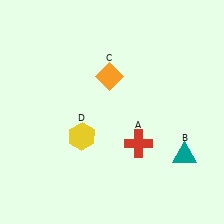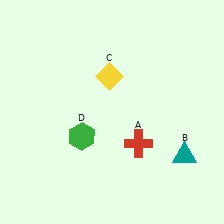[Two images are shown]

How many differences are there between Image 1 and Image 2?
There are 2 differences between the two images.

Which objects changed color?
C changed from orange to yellow. D changed from yellow to green.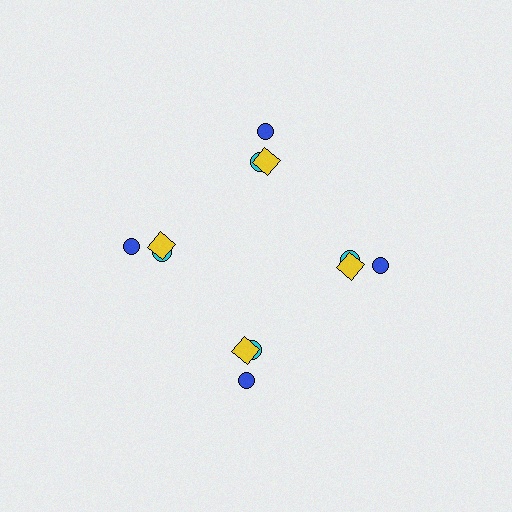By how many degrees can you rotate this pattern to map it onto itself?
The pattern maps onto itself every 90 degrees of rotation.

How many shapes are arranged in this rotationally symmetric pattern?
There are 12 shapes, arranged in 4 groups of 3.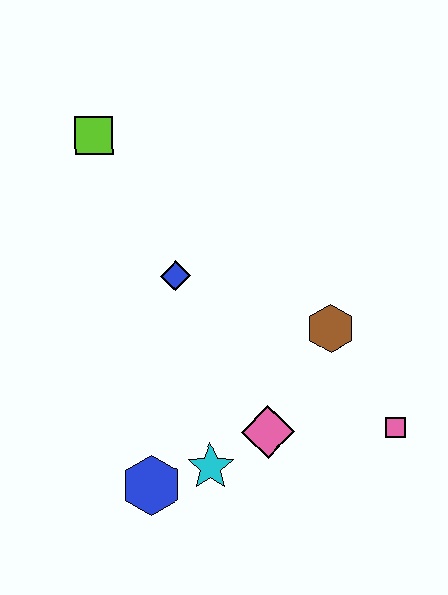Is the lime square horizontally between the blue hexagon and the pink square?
No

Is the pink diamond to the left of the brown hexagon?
Yes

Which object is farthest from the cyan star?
The lime square is farthest from the cyan star.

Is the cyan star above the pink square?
No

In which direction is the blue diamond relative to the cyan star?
The blue diamond is above the cyan star.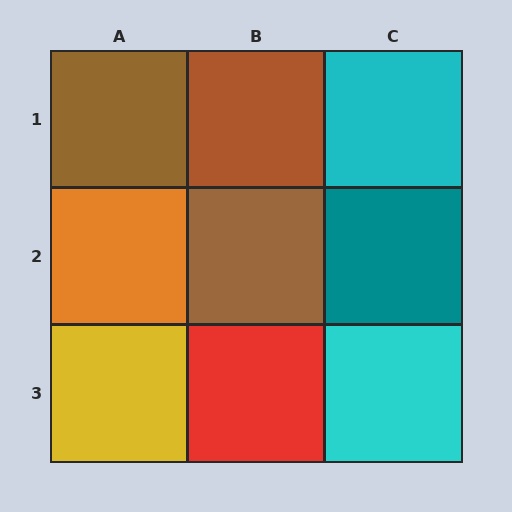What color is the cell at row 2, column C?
Teal.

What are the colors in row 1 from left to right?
Brown, brown, cyan.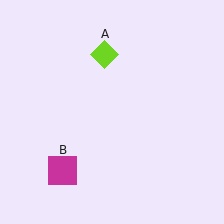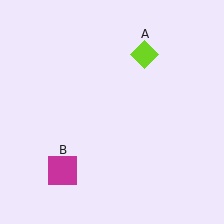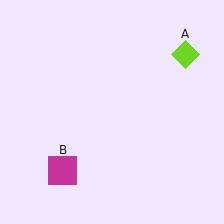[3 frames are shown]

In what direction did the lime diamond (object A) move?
The lime diamond (object A) moved right.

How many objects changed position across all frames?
1 object changed position: lime diamond (object A).